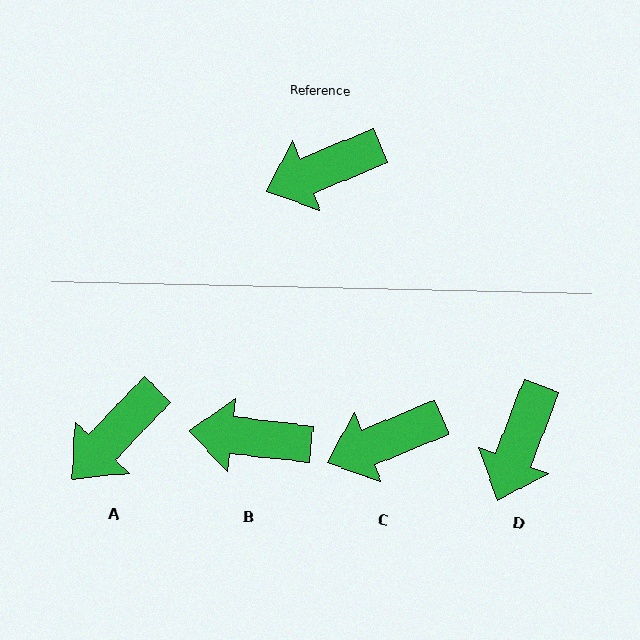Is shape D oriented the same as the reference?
No, it is off by about 47 degrees.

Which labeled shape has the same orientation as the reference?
C.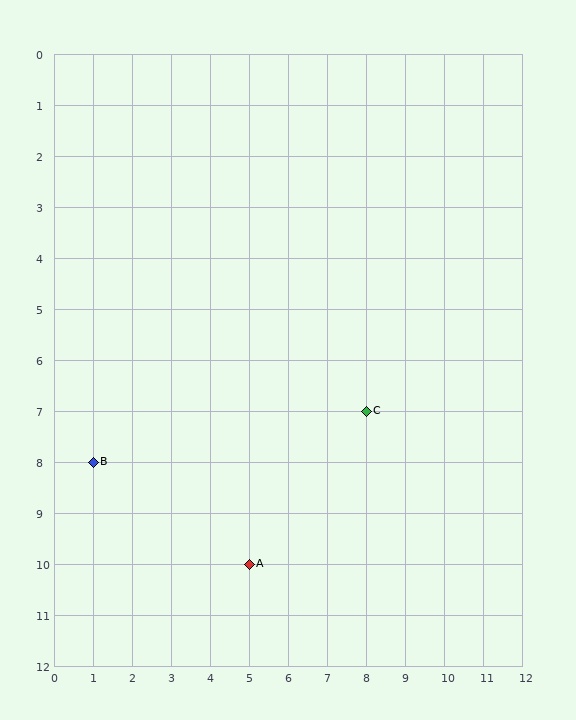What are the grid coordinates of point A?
Point A is at grid coordinates (5, 10).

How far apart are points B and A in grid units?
Points B and A are 4 columns and 2 rows apart (about 4.5 grid units diagonally).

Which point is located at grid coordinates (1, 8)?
Point B is at (1, 8).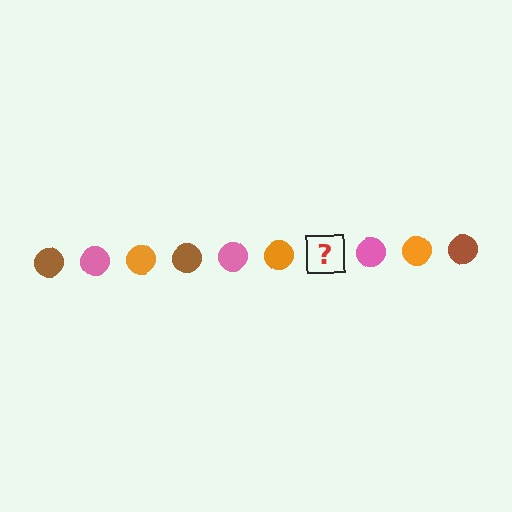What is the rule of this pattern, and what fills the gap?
The rule is that the pattern cycles through brown, pink, orange circles. The gap should be filled with a brown circle.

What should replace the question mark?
The question mark should be replaced with a brown circle.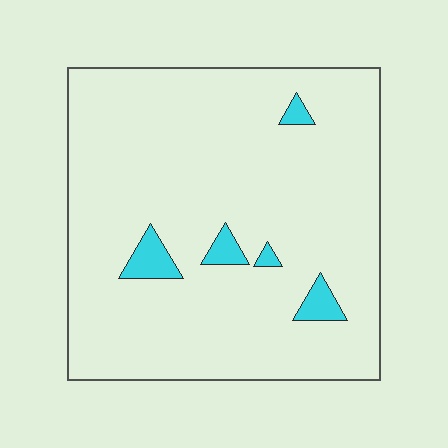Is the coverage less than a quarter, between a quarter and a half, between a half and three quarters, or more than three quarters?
Less than a quarter.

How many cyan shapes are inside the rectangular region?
5.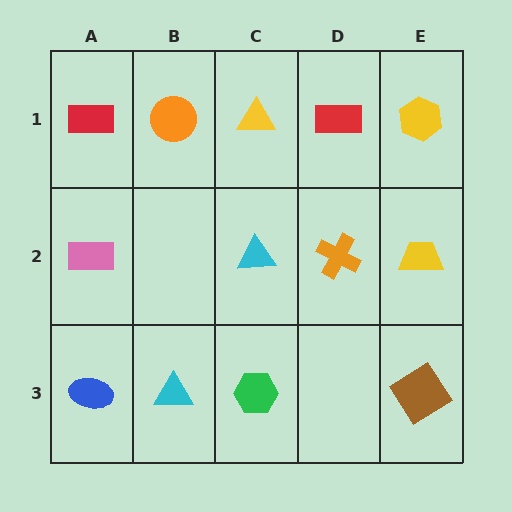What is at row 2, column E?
A yellow trapezoid.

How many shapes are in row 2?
4 shapes.